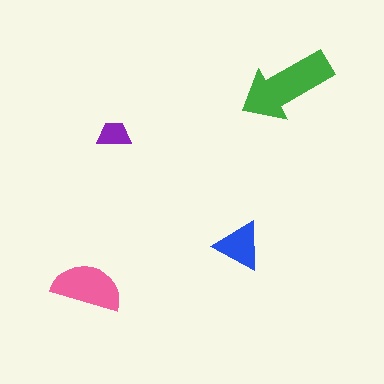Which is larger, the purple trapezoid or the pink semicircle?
The pink semicircle.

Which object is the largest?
The green arrow.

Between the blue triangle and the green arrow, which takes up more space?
The green arrow.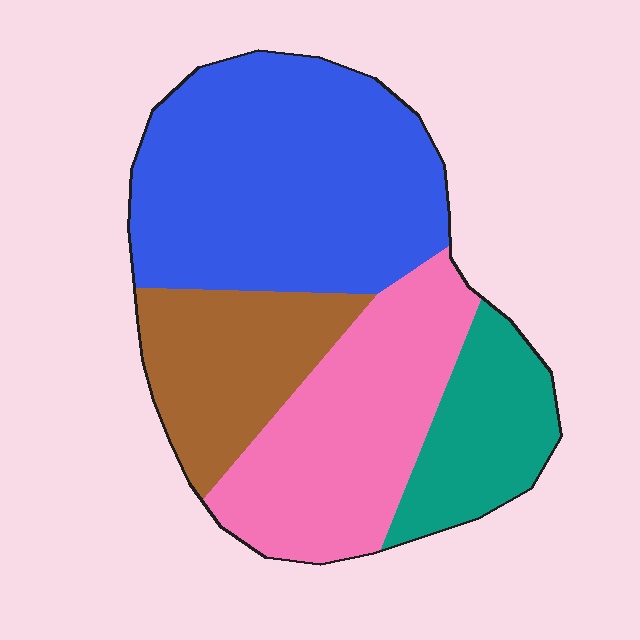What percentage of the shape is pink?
Pink covers around 25% of the shape.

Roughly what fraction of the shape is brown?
Brown covers around 20% of the shape.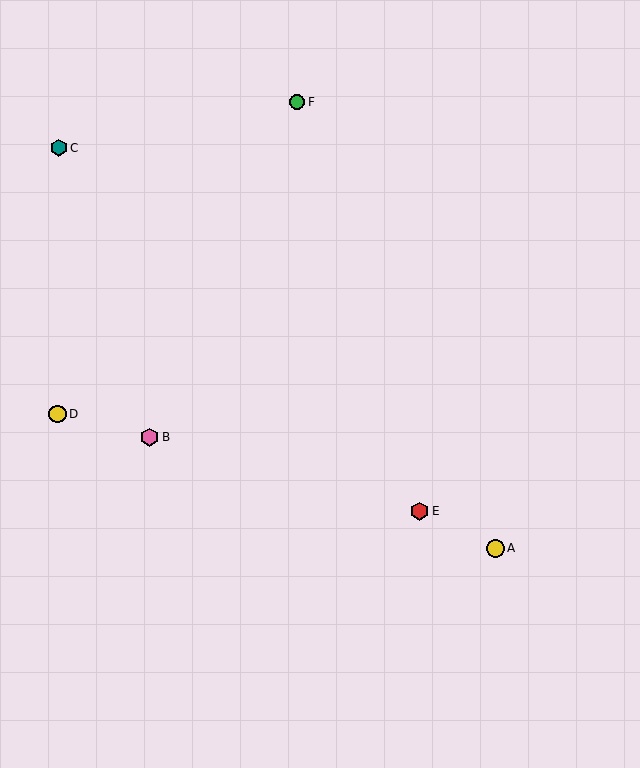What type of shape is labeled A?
Shape A is a yellow circle.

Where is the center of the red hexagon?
The center of the red hexagon is at (419, 511).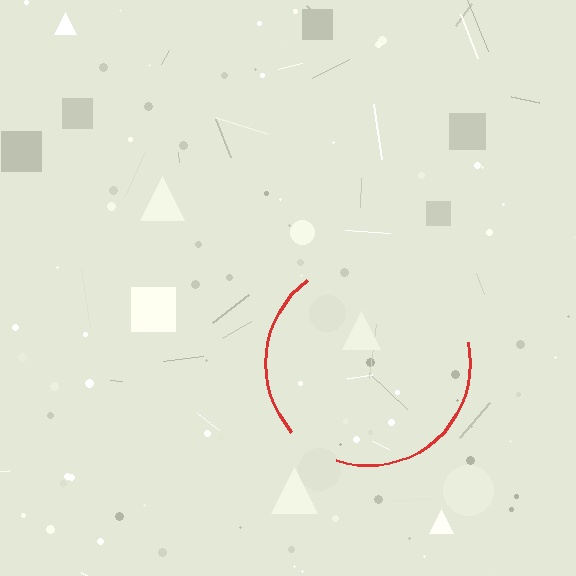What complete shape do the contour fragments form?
The contour fragments form a circle.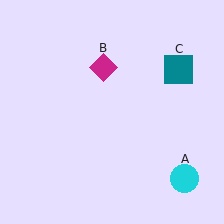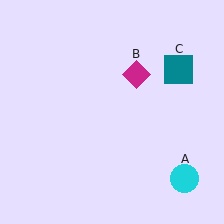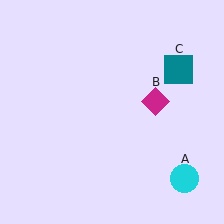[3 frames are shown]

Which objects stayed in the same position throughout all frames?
Cyan circle (object A) and teal square (object C) remained stationary.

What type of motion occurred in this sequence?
The magenta diamond (object B) rotated clockwise around the center of the scene.